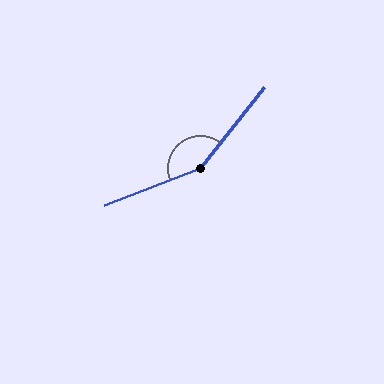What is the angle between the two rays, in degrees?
Approximately 150 degrees.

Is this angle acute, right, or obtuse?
It is obtuse.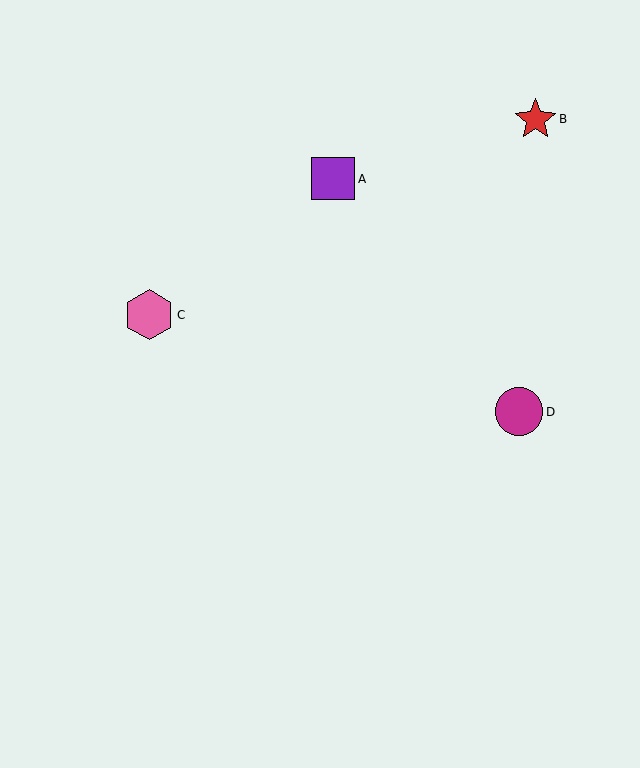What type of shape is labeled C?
Shape C is a pink hexagon.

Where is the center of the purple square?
The center of the purple square is at (333, 179).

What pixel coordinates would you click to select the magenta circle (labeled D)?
Click at (519, 412) to select the magenta circle D.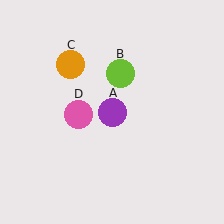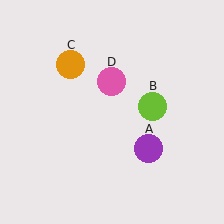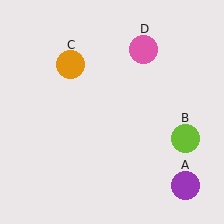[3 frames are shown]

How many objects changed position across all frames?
3 objects changed position: purple circle (object A), lime circle (object B), pink circle (object D).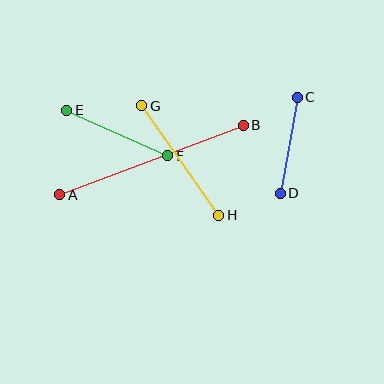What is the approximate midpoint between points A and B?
The midpoint is at approximately (152, 160) pixels.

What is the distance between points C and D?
The distance is approximately 97 pixels.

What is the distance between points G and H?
The distance is approximately 134 pixels.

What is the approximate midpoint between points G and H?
The midpoint is at approximately (180, 160) pixels.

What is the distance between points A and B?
The distance is approximately 196 pixels.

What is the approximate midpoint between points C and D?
The midpoint is at approximately (289, 145) pixels.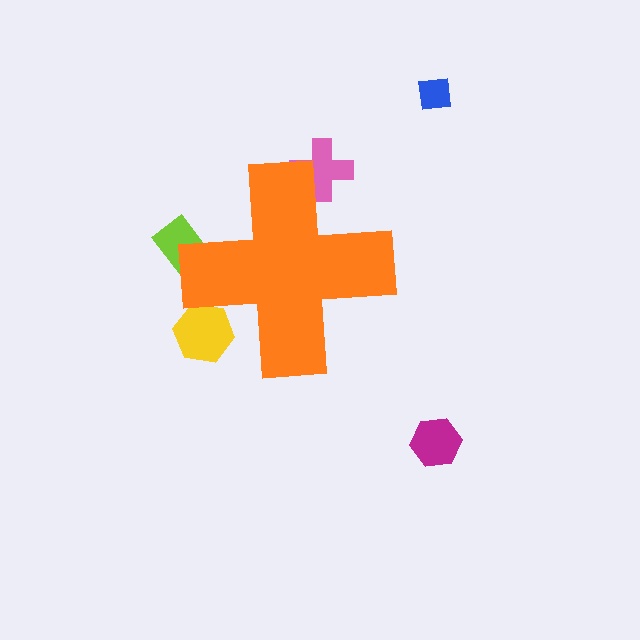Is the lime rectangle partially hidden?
Yes, the lime rectangle is partially hidden behind the orange cross.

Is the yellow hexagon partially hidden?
Yes, the yellow hexagon is partially hidden behind the orange cross.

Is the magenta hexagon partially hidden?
No, the magenta hexagon is fully visible.